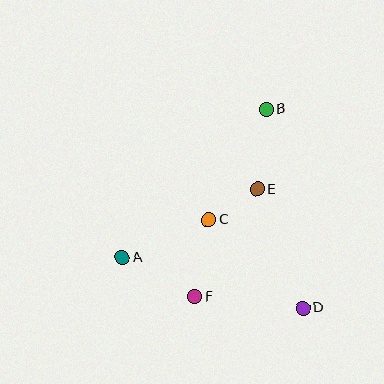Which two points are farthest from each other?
Points A and B are farthest from each other.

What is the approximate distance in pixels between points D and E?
The distance between D and E is approximately 127 pixels.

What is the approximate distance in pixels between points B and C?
The distance between B and C is approximately 125 pixels.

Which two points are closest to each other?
Points C and E are closest to each other.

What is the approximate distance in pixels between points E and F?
The distance between E and F is approximately 125 pixels.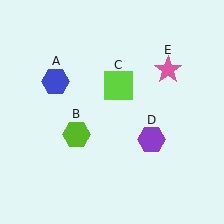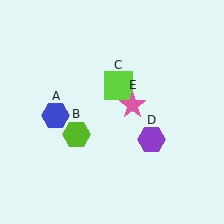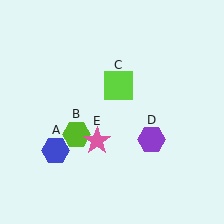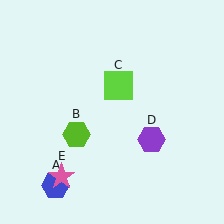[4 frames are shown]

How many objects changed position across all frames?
2 objects changed position: blue hexagon (object A), pink star (object E).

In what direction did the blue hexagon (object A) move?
The blue hexagon (object A) moved down.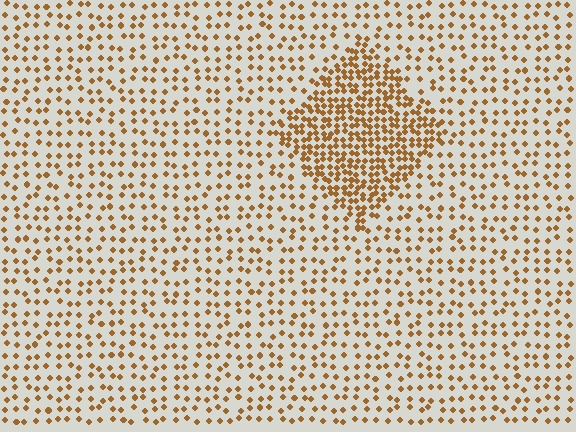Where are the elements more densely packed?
The elements are more densely packed inside the diamond boundary.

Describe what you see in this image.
The image contains small brown elements arranged at two different densities. A diamond-shaped region is visible where the elements are more densely packed than the surrounding area.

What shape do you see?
I see a diamond.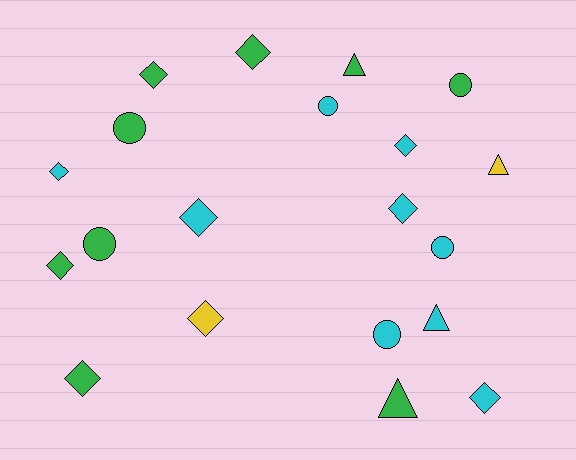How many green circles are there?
There are 3 green circles.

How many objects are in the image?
There are 20 objects.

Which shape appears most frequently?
Diamond, with 10 objects.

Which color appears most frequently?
Green, with 9 objects.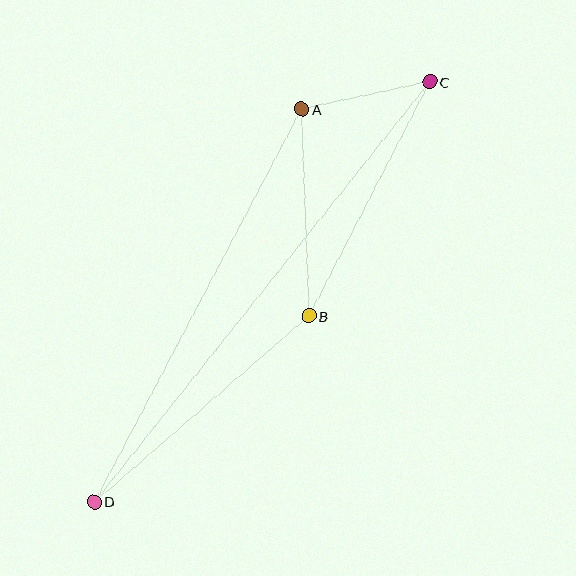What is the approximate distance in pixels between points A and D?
The distance between A and D is approximately 444 pixels.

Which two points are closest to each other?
Points A and C are closest to each other.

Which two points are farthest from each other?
Points C and D are farthest from each other.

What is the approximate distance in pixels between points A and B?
The distance between A and B is approximately 207 pixels.